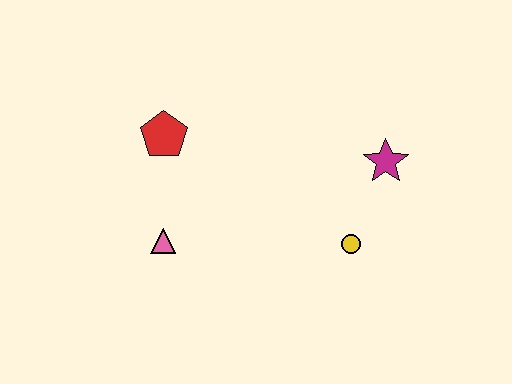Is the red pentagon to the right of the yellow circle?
No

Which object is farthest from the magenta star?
The pink triangle is farthest from the magenta star.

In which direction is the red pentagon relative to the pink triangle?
The red pentagon is above the pink triangle.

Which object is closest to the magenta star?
The yellow circle is closest to the magenta star.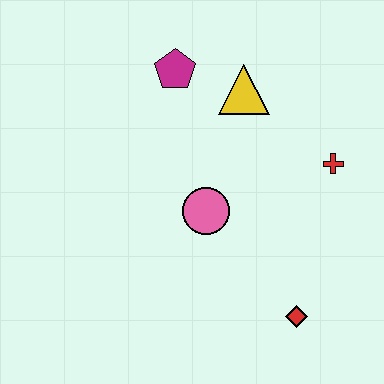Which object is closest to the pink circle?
The yellow triangle is closest to the pink circle.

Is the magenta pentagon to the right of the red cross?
No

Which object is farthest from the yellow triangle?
The red diamond is farthest from the yellow triangle.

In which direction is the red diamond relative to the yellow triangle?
The red diamond is below the yellow triangle.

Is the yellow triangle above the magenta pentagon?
No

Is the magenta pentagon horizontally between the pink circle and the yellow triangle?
No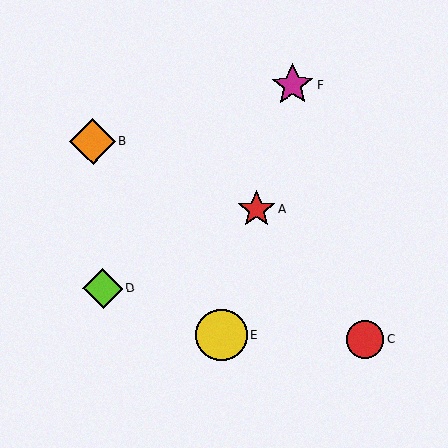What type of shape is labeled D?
Shape D is a lime diamond.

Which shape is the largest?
The yellow circle (labeled E) is the largest.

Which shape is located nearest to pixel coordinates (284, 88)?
The magenta star (labeled F) at (292, 85) is nearest to that location.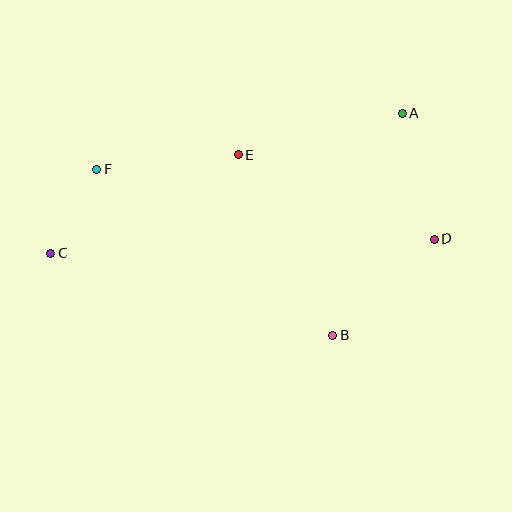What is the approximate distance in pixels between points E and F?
The distance between E and F is approximately 142 pixels.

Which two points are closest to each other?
Points C and F are closest to each other.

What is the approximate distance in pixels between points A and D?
The distance between A and D is approximately 130 pixels.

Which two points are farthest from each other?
Points C and D are farthest from each other.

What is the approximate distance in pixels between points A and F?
The distance between A and F is approximately 310 pixels.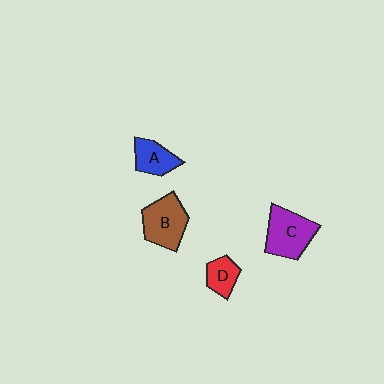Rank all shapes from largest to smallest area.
From largest to smallest: C (purple), B (brown), A (blue), D (red).